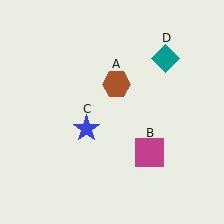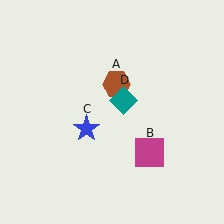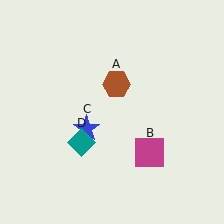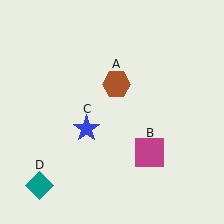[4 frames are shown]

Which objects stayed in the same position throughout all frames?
Brown hexagon (object A) and magenta square (object B) and blue star (object C) remained stationary.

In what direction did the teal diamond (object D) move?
The teal diamond (object D) moved down and to the left.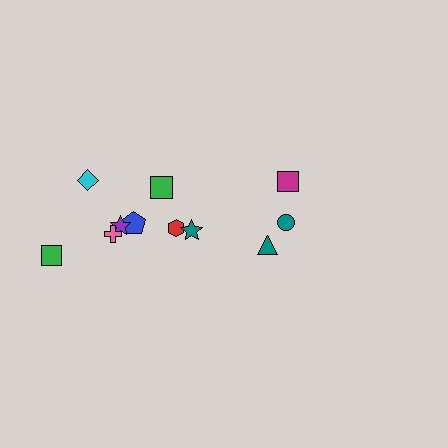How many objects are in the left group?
There are 8 objects.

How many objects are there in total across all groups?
There are 11 objects.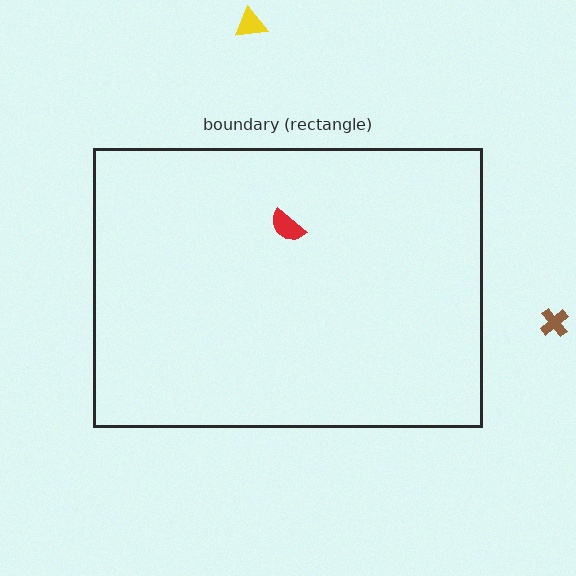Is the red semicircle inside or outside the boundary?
Inside.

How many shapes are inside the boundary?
1 inside, 2 outside.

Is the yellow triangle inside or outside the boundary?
Outside.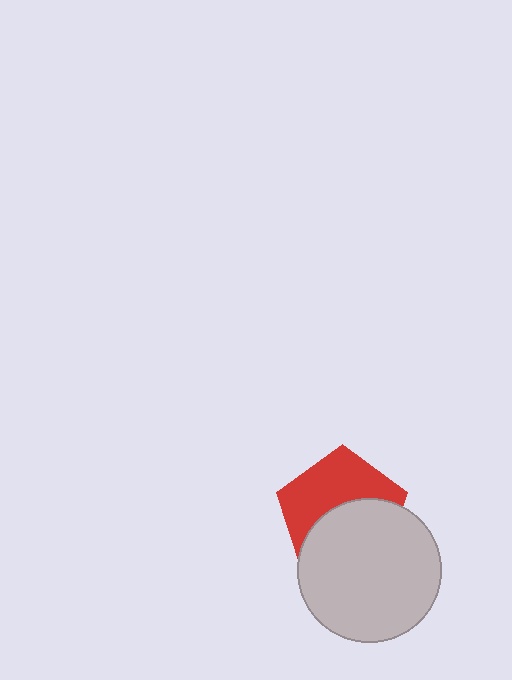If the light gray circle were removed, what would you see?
You would see the complete red pentagon.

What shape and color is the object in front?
The object in front is a light gray circle.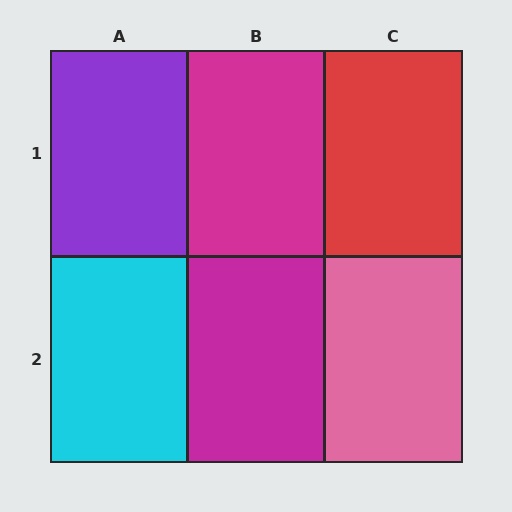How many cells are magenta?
2 cells are magenta.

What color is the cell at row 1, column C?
Red.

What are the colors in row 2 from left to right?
Cyan, magenta, pink.